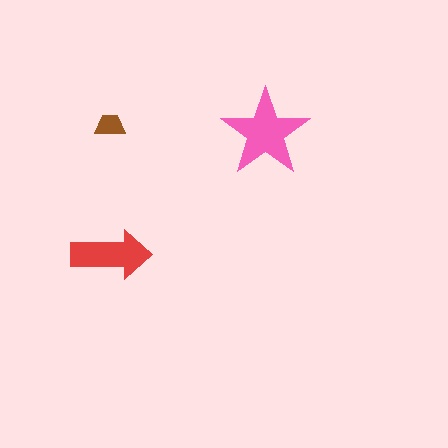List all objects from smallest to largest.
The brown trapezoid, the red arrow, the pink star.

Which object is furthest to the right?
The pink star is rightmost.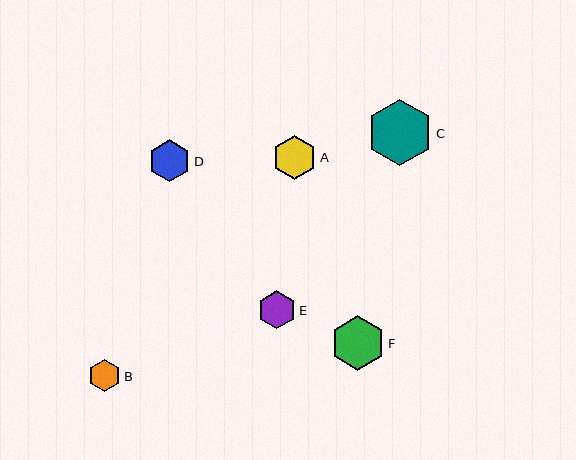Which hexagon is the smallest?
Hexagon B is the smallest with a size of approximately 33 pixels.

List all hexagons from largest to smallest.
From largest to smallest: C, F, A, D, E, B.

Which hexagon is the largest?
Hexagon C is the largest with a size of approximately 66 pixels.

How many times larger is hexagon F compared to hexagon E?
Hexagon F is approximately 1.4 times the size of hexagon E.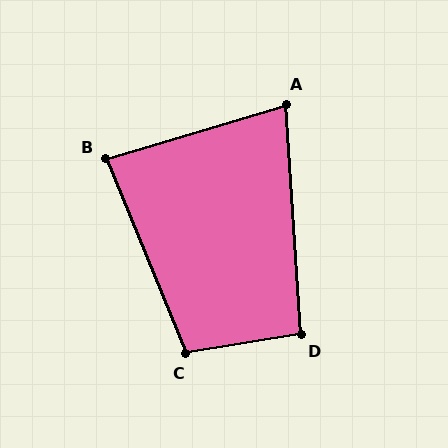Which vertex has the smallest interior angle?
A, at approximately 77 degrees.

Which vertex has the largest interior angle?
C, at approximately 103 degrees.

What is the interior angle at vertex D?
Approximately 95 degrees (obtuse).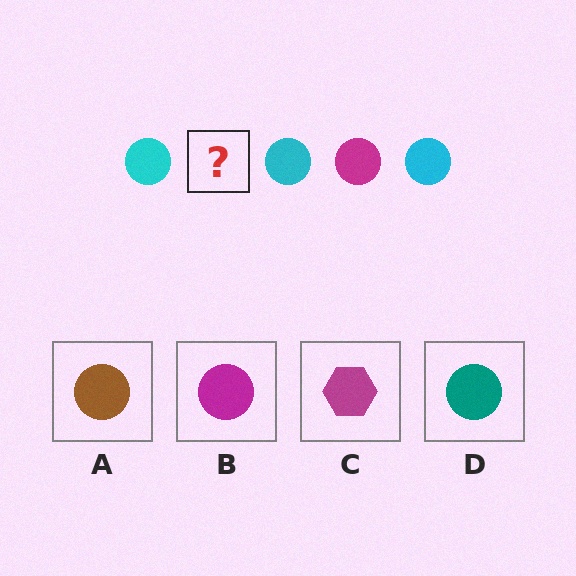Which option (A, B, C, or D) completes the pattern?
B.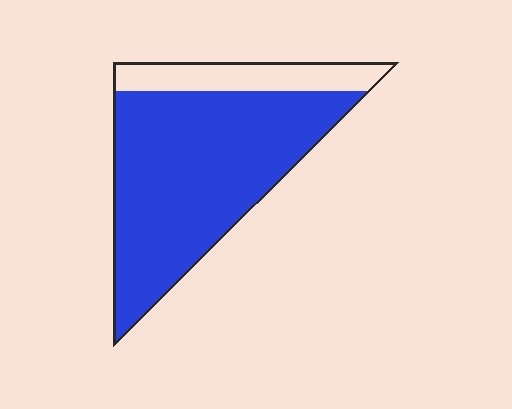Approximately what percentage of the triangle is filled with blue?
Approximately 80%.